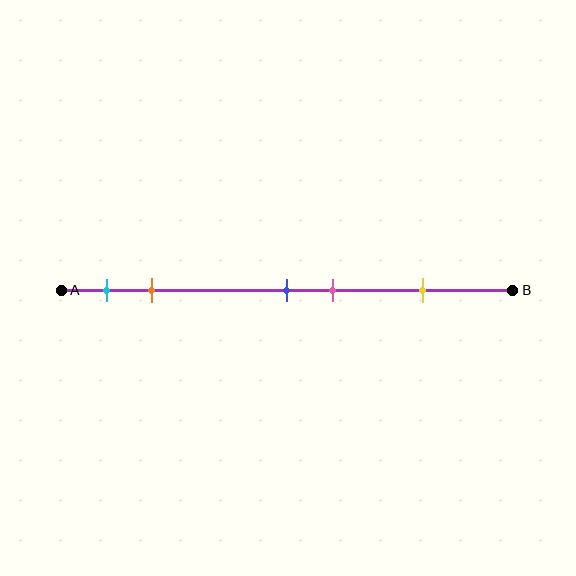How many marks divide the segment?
There are 5 marks dividing the segment.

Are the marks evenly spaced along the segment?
No, the marks are not evenly spaced.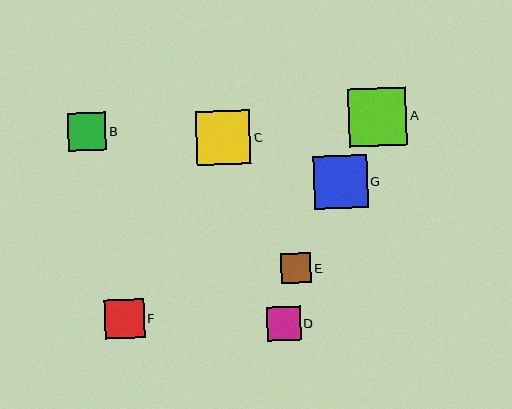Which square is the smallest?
Square E is the smallest with a size of approximately 30 pixels.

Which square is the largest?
Square A is the largest with a size of approximately 58 pixels.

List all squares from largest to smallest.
From largest to smallest: A, C, G, F, B, D, E.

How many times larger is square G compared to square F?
Square G is approximately 1.4 times the size of square F.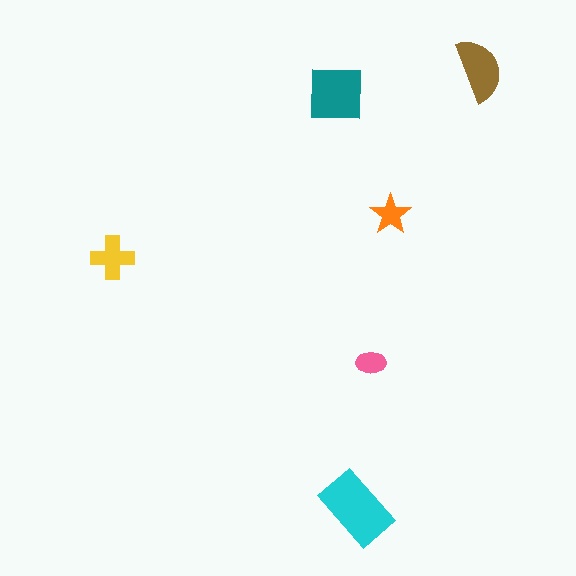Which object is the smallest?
The pink ellipse.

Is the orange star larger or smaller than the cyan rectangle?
Smaller.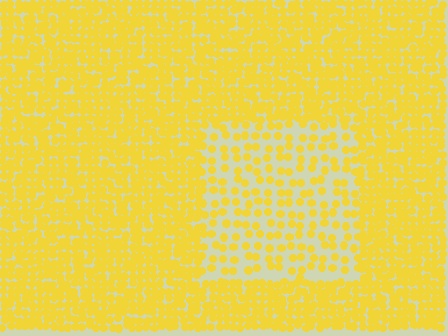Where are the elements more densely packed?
The elements are more densely packed outside the rectangle boundary.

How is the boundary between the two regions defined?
The boundary is defined by a change in element density (approximately 2.3x ratio). All elements are the same color, size, and shape.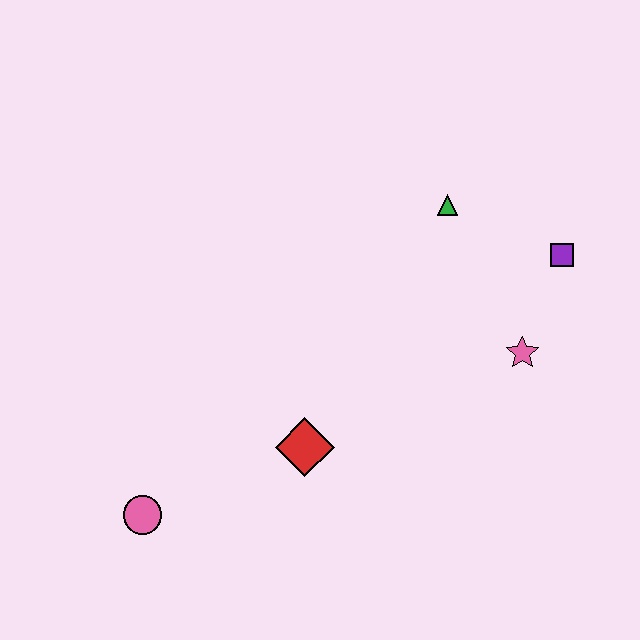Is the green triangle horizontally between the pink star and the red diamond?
Yes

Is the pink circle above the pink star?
No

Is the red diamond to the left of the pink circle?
No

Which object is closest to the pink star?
The purple square is closest to the pink star.